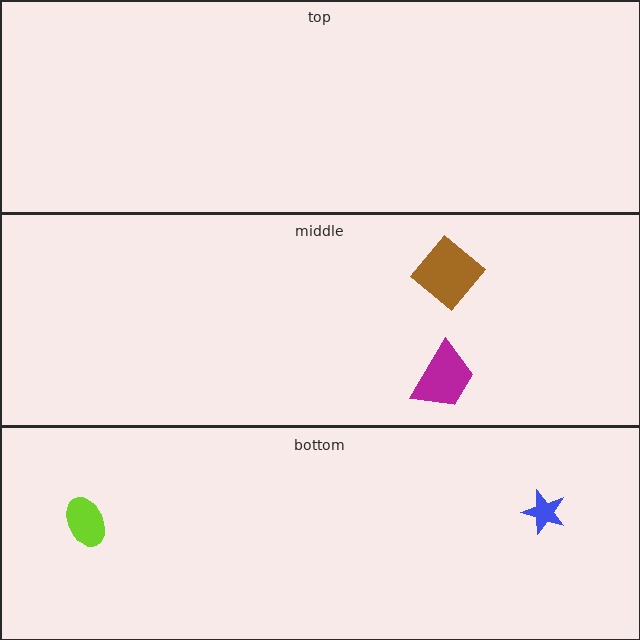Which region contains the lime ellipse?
The bottom region.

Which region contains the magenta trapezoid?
The middle region.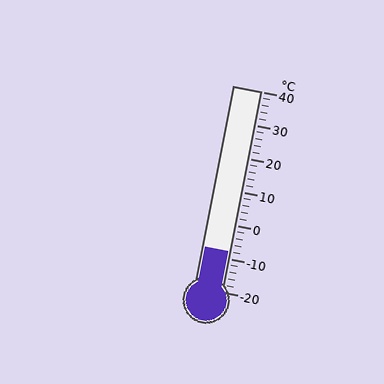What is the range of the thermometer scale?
The thermometer scale ranges from -20°C to 40°C.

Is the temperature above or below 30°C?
The temperature is below 30°C.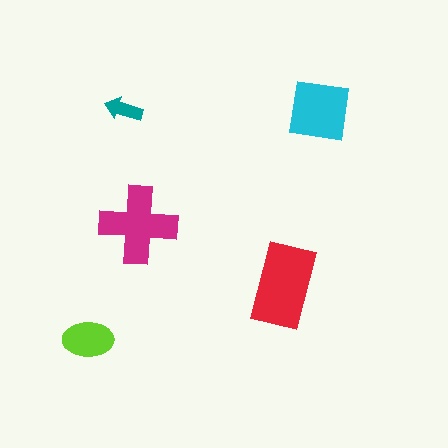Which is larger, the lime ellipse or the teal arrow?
The lime ellipse.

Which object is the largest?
The red rectangle.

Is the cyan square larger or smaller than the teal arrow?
Larger.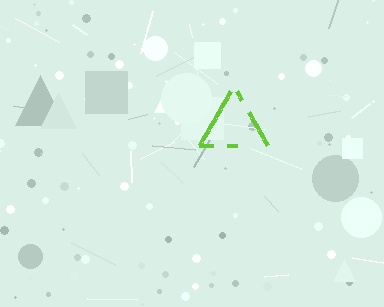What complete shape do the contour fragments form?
The contour fragments form a triangle.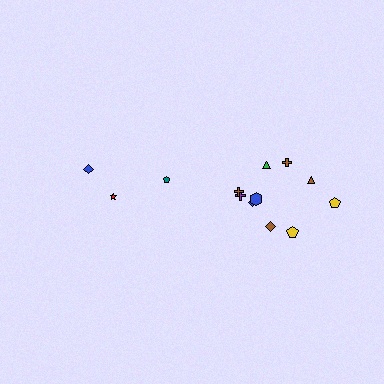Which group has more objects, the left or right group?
The right group.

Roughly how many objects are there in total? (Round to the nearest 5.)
Roughly 15 objects in total.